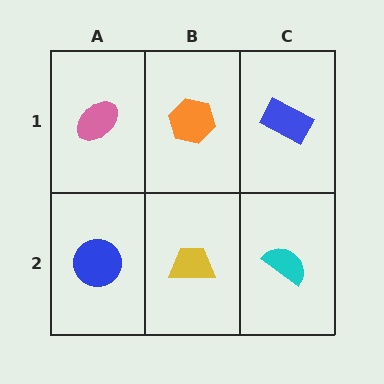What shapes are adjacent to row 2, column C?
A blue rectangle (row 1, column C), a yellow trapezoid (row 2, column B).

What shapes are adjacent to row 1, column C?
A cyan semicircle (row 2, column C), an orange hexagon (row 1, column B).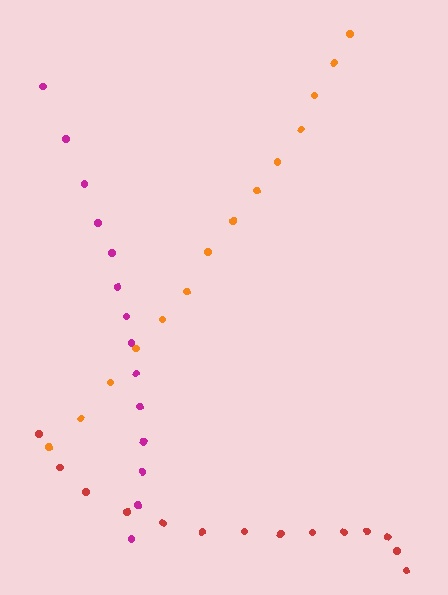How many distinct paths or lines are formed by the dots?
There are 3 distinct paths.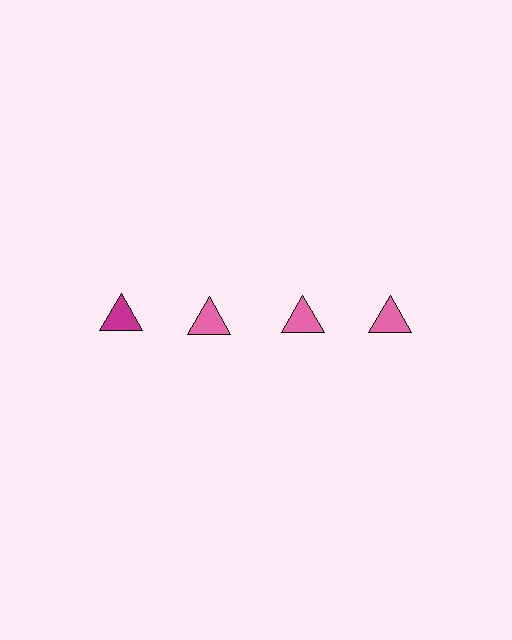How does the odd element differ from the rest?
It has a different color: magenta instead of pink.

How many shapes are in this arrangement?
There are 4 shapes arranged in a grid pattern.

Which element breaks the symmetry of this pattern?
The magenta triangle in the top row, leftmost column breaks the symmetry. All other shapes are pink triangles.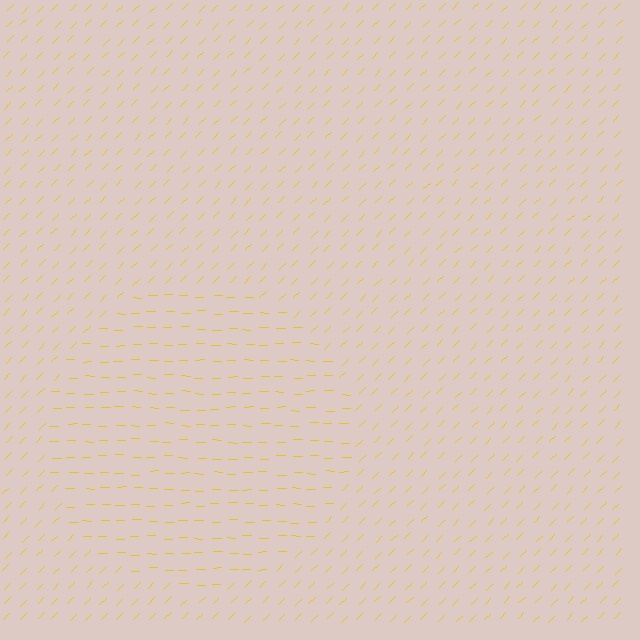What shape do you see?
I see a circle.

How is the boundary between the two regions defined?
The boundary is defined purely by a change in line orientation (approximately 45 degrees difference). All lines are the same color and thickness.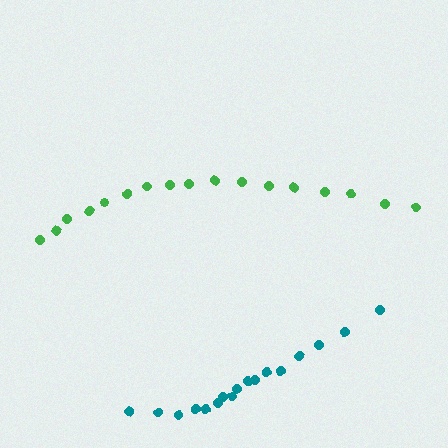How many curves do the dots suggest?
There are 2 distinct paths.